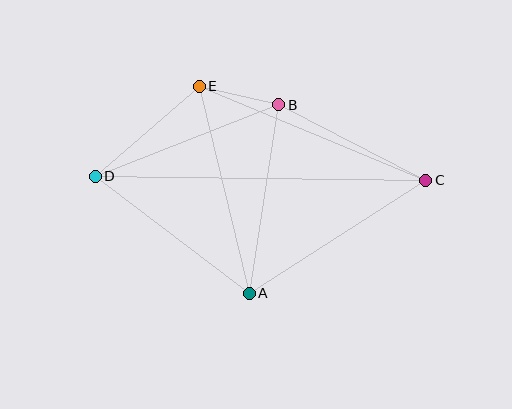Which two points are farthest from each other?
Points C and D are farthest from each other.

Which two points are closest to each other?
Points B and E are closest to each other.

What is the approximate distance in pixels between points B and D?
The distance between B and D is approximately 197 pixels.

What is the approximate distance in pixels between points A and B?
The distance between A and B is approximately 191 pixels.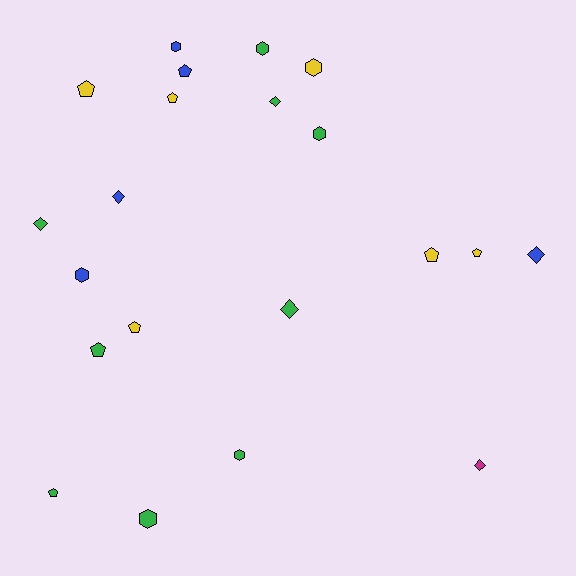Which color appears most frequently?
Green, with 9 objects.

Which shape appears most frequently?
Pentagon, with 8 objects.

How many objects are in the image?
There are 21 objects.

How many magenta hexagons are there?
There are no magenta hexagons.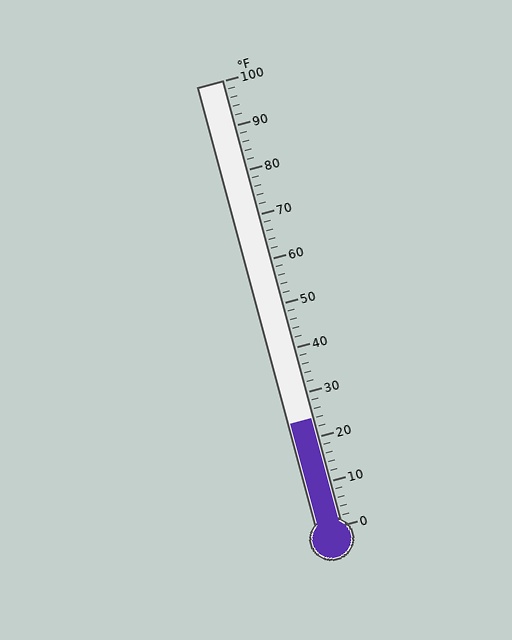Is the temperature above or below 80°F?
The temperature is below 80°F.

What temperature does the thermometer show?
The thermometer shows approximately 24°F.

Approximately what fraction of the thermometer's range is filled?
The thermometer is filled to approximately 25% of its range.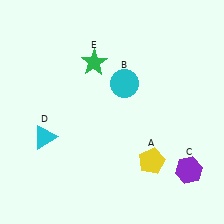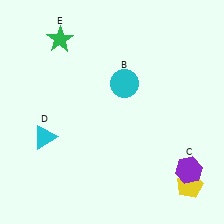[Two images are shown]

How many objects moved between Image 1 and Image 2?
2 objects moved between the two images.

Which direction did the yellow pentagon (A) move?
The yellow pentagon (A) moved right.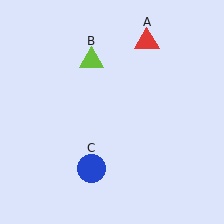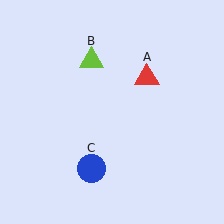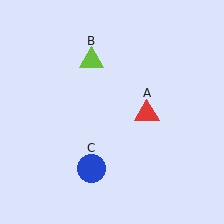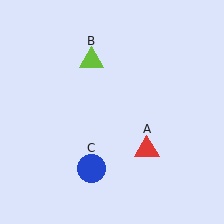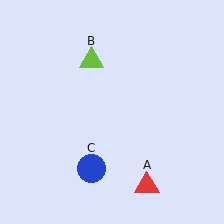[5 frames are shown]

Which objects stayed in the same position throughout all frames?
Lime triangle (object B) and blue circle (object C) remained stationary.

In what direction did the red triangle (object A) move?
The red triangle (object A) moved down.